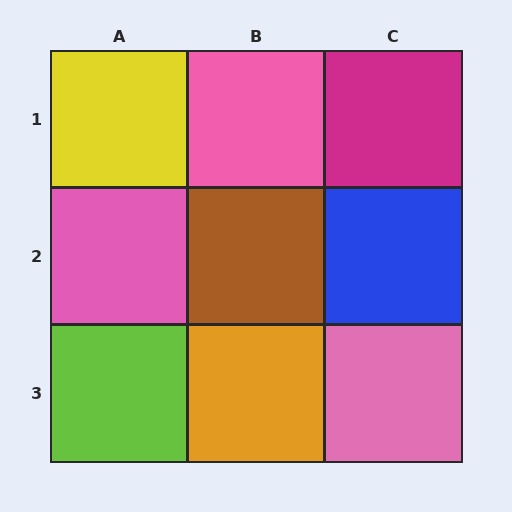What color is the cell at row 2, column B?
Brown.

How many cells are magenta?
1 cell is magenta.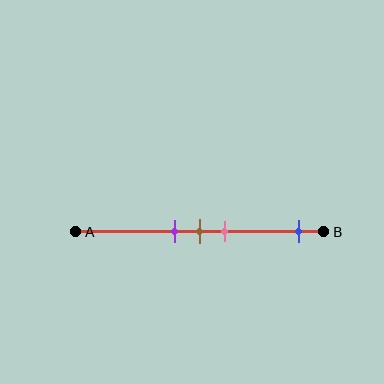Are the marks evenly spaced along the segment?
No, the marks are not evenly spaced.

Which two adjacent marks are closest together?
The purple and brown marks are the closest adjacent pair.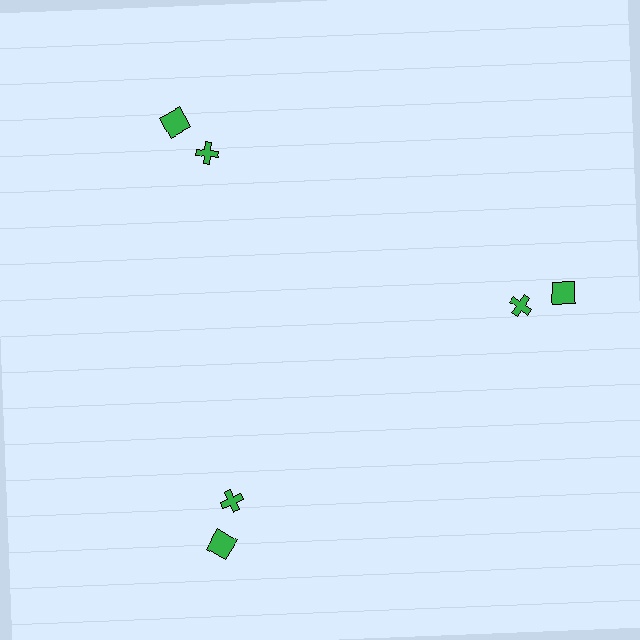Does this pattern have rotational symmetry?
Yes, this pattern has 3-fold rotational symmetry. It looks the same after rotating 120 degrees around the center.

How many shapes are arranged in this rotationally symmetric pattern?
There are 6 shapes, arranged in 3 groups of 2.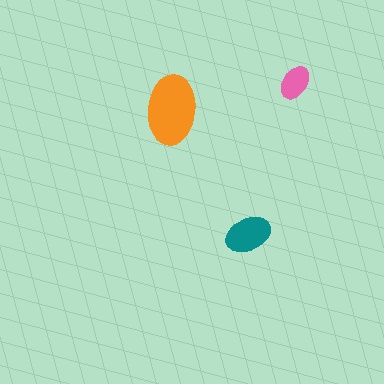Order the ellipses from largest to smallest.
the orange one, the teal one, the pink one.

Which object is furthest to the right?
The pink ellipse is rightmost.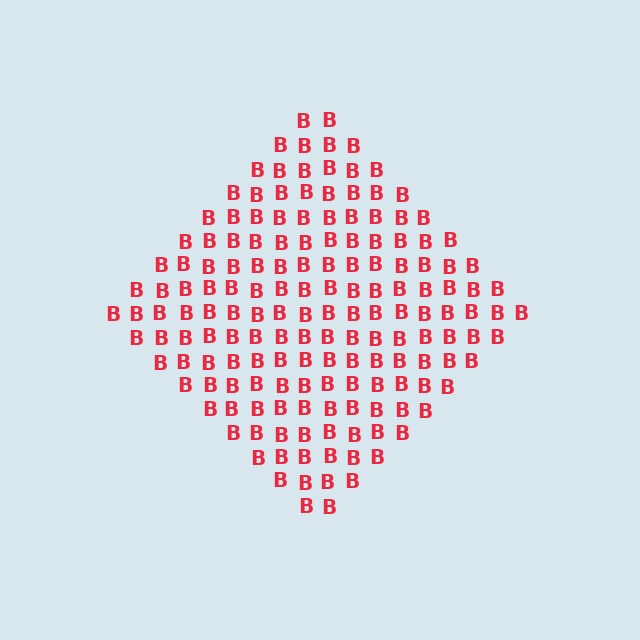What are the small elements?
The small elements are letter B's.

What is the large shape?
The large shape is a diamond.